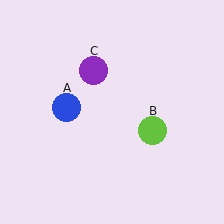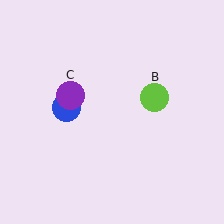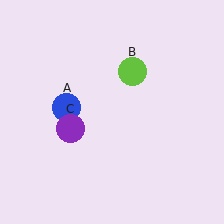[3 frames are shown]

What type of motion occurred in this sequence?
The lime circle (object B), purple circle (object C) rotated counterclockwise around the center of the scene.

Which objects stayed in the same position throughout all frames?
Blue circle (object A) remained stationary.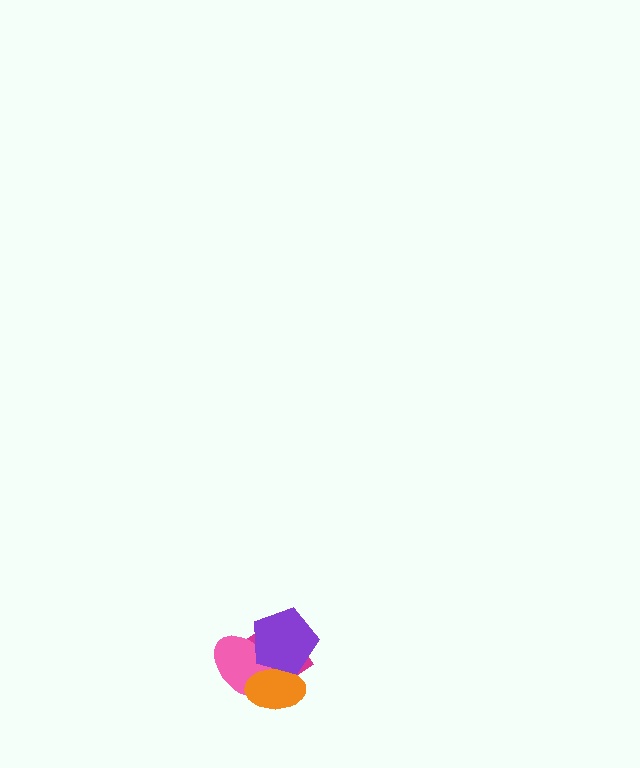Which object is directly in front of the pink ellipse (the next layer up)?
The orange ellipse is directly in front of the pink ellipse.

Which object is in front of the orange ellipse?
The purple pentagon is in front of the orange ellipse.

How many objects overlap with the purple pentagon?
3 objects overlap with the purple pentagon.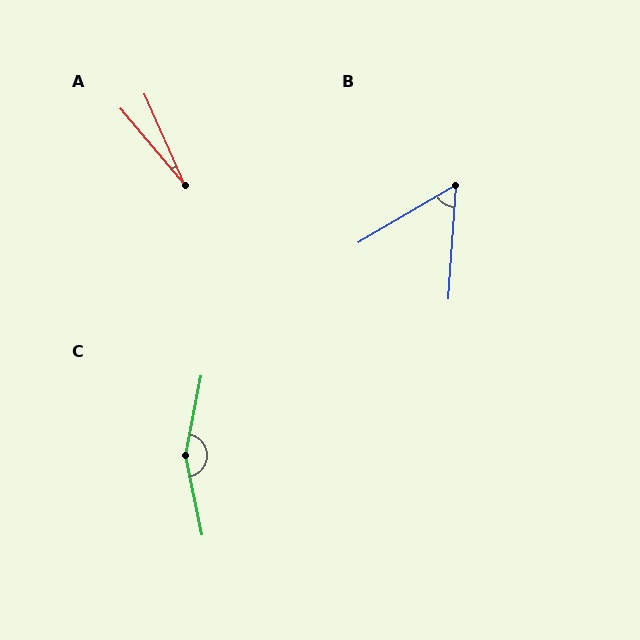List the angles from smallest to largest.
A (16°), B (55°), C (157°).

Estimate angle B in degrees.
Approximately 55 degrees.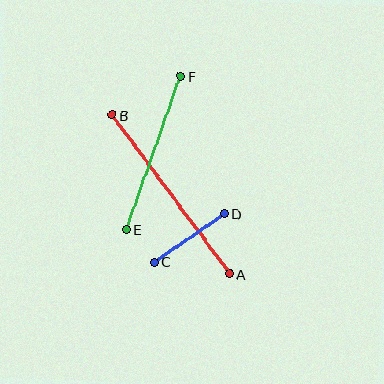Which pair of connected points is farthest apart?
Points A and B are farthest apart.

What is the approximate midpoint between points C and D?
The midpoint is at approximately (189, 238) pixels.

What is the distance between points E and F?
The distance is approximately 163 pixels.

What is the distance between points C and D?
The distance is approximately 85 pixels.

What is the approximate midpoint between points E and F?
The midpoint is at approximately (153, 153) pixels.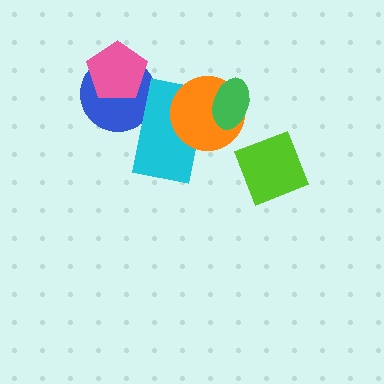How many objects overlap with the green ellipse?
2 objects overlap with the green ellipse.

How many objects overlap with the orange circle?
2 objects overlap with the orange circle.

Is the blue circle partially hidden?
Yes, it is partially covered by another shape.